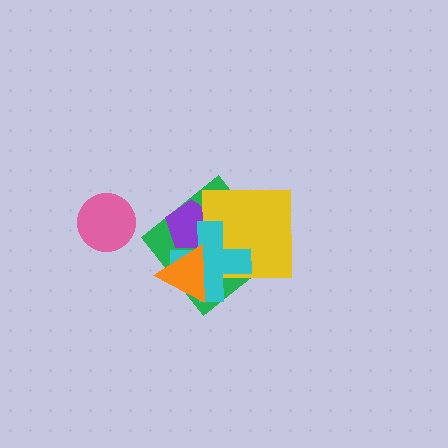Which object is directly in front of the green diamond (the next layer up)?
The purple pentagon is directly in front of the green diamond.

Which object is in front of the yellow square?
The cyan cross is in front of the yellow square.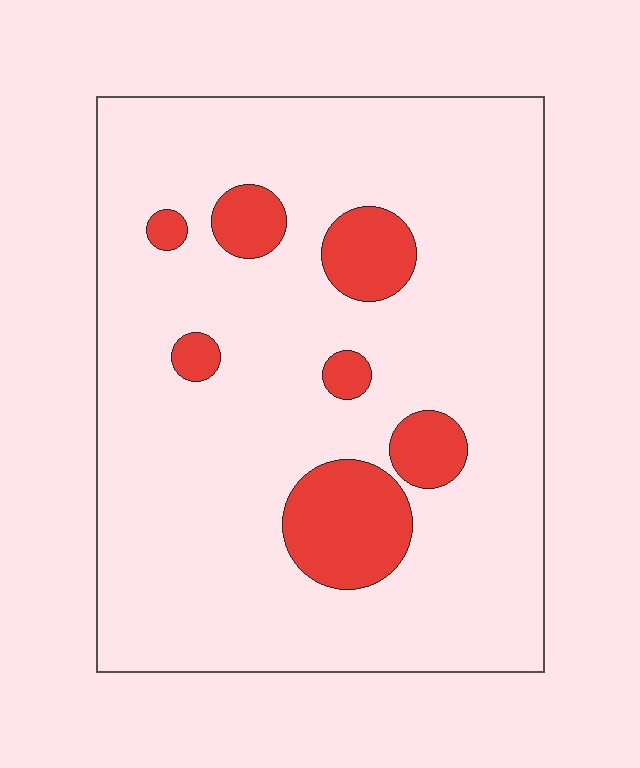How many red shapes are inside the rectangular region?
7.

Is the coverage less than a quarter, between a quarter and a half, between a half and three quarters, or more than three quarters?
Less than a quarter.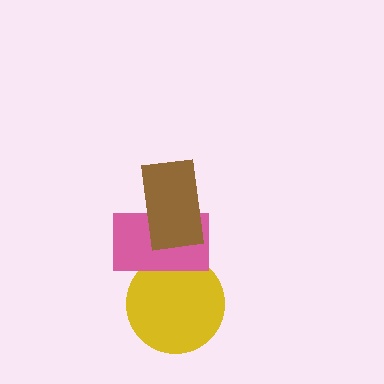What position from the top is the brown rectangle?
The brown rectangle is 1st from the top.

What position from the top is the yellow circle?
The yellow circle is 3rd from the top.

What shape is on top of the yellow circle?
The pink rectangle is on top of the yellow circle.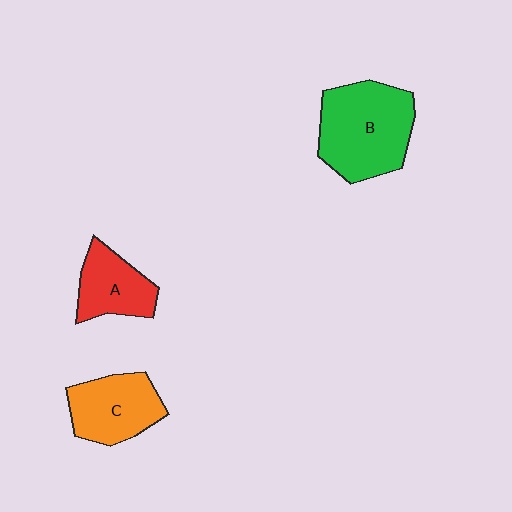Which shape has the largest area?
Shape B (green).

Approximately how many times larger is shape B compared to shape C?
Approximately 1.5 times.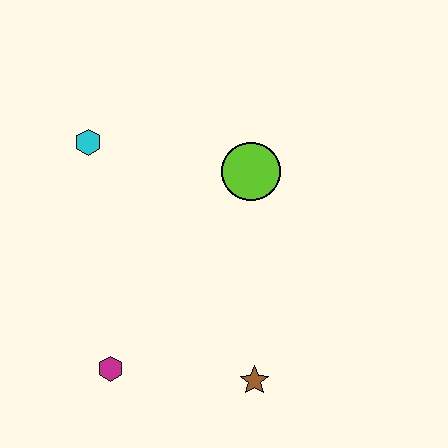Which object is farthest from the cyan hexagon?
The brown star is farthest from the cyan hexagon.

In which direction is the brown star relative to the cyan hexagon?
The brown star is below the cyan hexagon.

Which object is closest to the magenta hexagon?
The brown star is closest to the magenta hexagon.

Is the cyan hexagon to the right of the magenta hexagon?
No